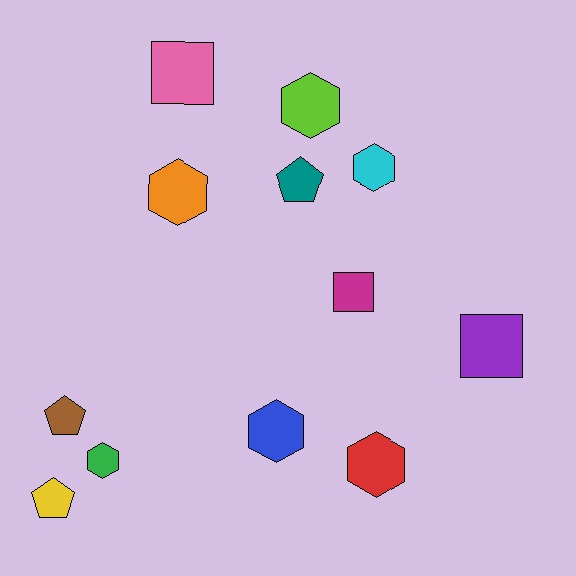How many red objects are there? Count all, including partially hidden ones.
There is 1 red object.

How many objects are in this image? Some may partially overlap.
There are 12 objects.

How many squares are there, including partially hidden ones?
There are 3 squares.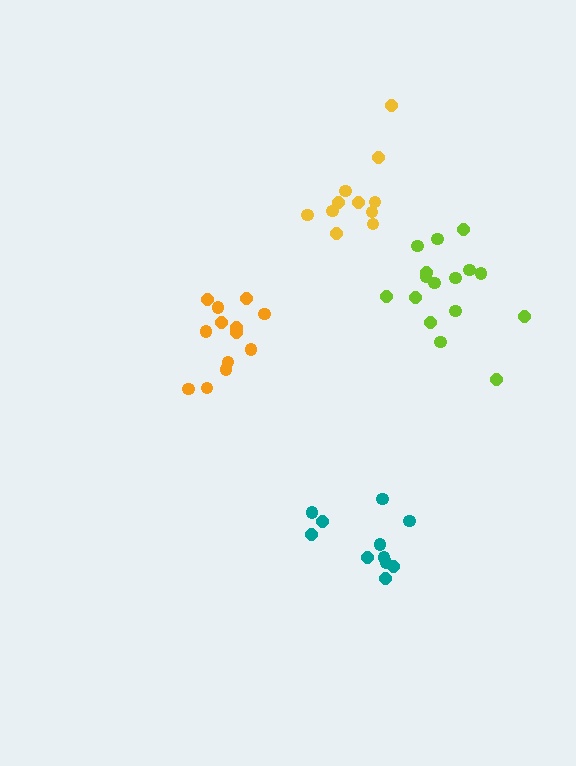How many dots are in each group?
Group 1: 11 dots, Group 2: 11 dots, Group 3: 16 dots, Group 4: 13 dots (51 total).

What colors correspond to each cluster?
The clusters are colored: yellow, teal, lime, orange.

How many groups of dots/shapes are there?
There are 4 groups.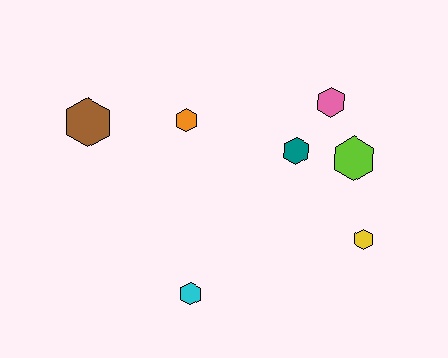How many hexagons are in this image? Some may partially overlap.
There are 7 hexagons.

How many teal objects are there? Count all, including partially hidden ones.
There is 1 teal object.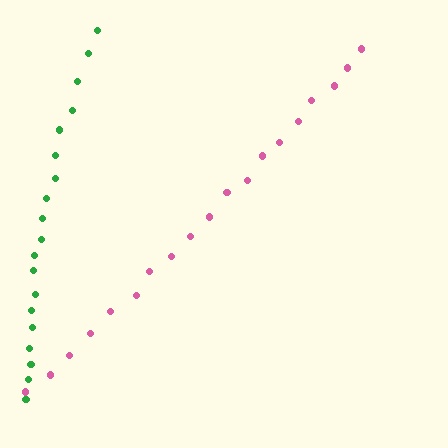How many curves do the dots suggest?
There are 2 distinct paths.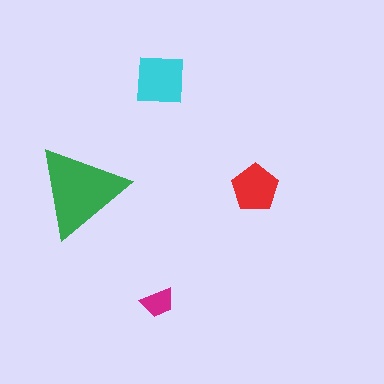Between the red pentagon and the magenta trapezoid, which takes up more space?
The red pentagon.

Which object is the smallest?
The magenta trapezoid.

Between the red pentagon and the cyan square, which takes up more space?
The cyan square.